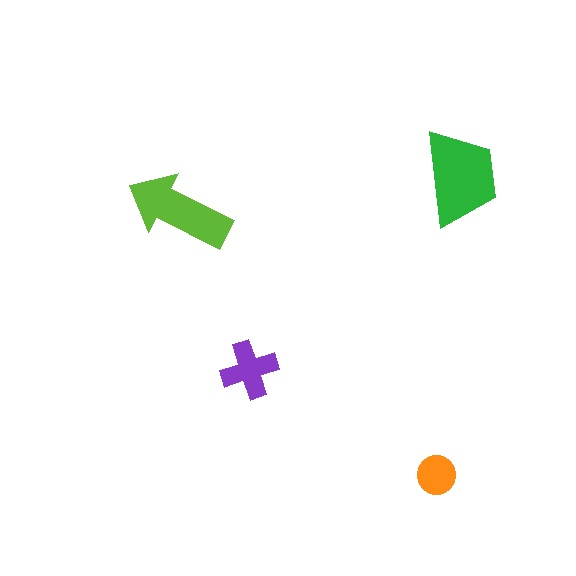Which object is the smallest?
The orange circle.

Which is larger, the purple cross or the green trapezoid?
The green trapezoid.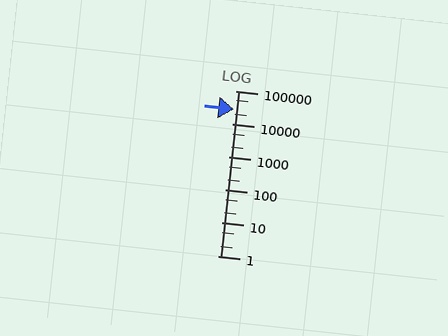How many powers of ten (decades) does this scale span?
The scale spans 5 decades, from 1 to 100000.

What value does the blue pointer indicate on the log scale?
The pointer indicates approximately 27000.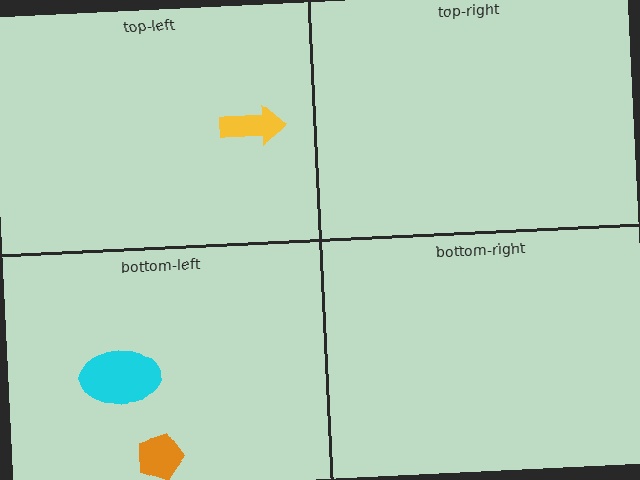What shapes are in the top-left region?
The yellow arrow.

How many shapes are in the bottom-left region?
2.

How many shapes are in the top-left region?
1.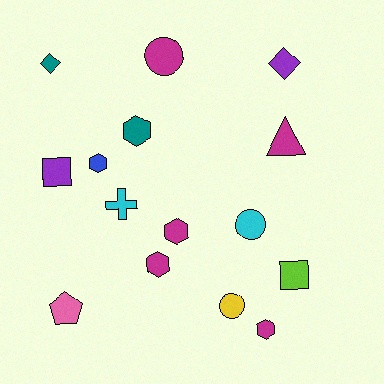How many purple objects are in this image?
There are 2 purple objects.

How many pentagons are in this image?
There is 1 pentagon.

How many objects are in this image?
There are 15 objects.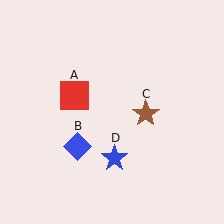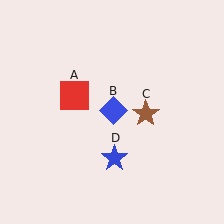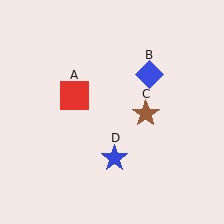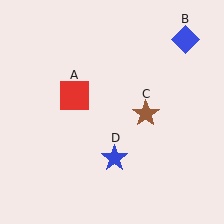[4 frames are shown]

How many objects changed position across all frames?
1 object changed position: blue diamond (object B).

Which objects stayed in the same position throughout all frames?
Red square (object A) and brown star (object C) and blue star (object D) remained stationary.